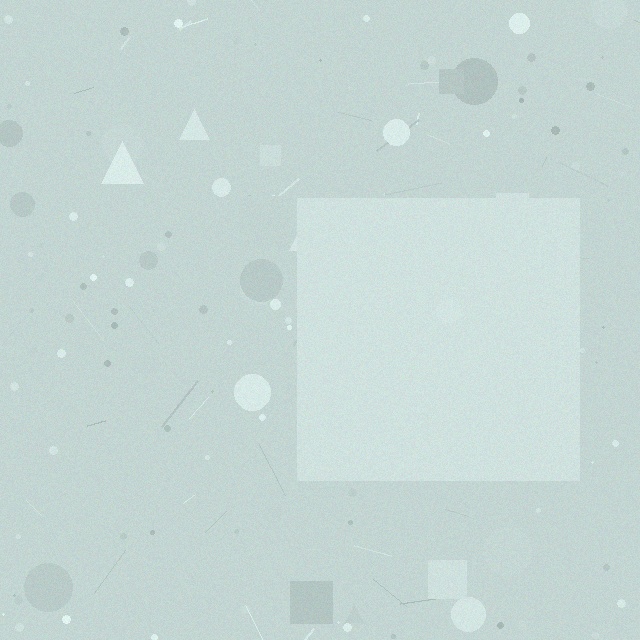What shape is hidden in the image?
A square is hidden in the image.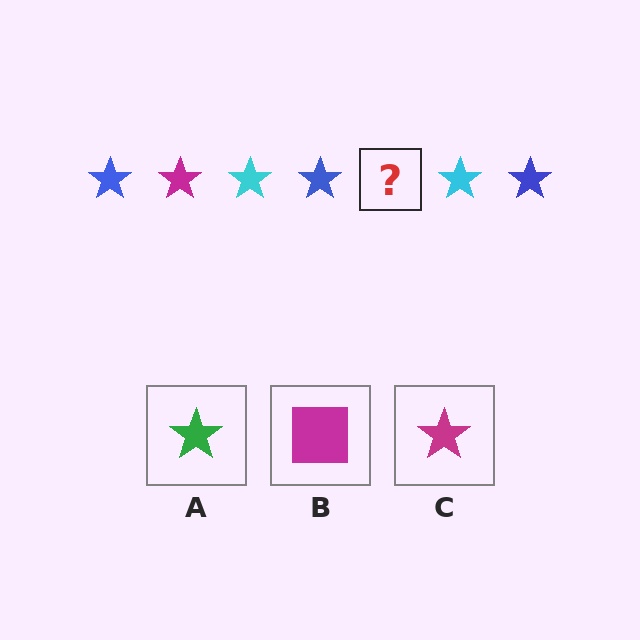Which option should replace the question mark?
Option C.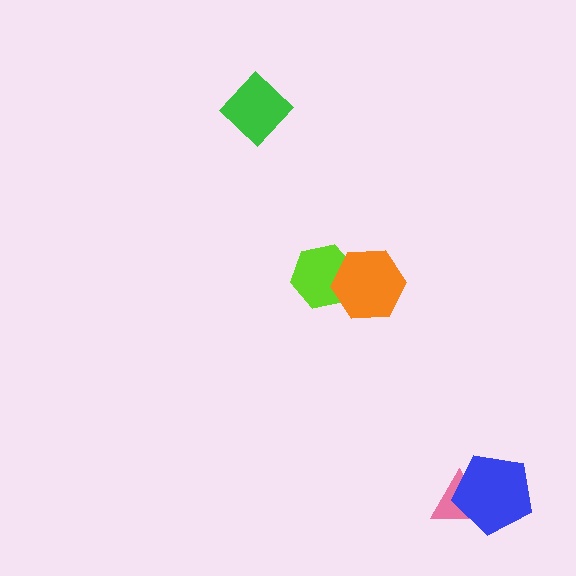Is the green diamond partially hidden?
No, no other shape covers it.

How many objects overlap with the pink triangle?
1 object overlaps with the pink triangle.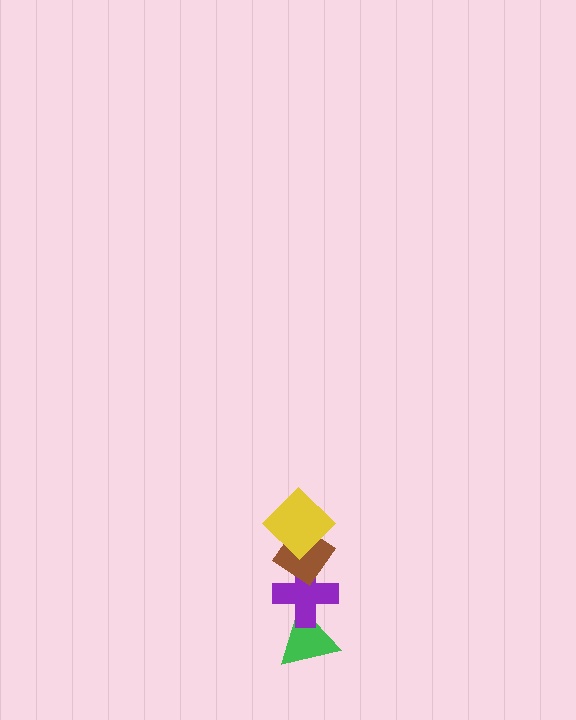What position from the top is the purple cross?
The purple cross is 3rd from the top.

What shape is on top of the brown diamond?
The yellow diamond is on top of the brown diamond.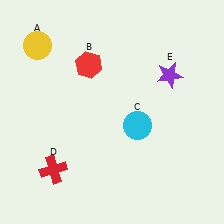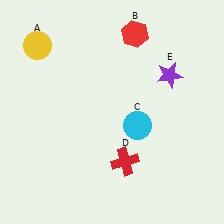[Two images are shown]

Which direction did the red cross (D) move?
The red cross (D) moved right.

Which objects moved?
The objects that moved are: the red hexagon (B), the red cross (D).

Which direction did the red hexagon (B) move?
The red hexagon (B) moved right.